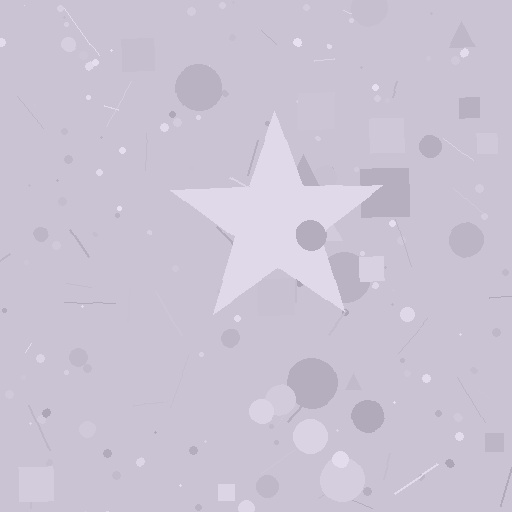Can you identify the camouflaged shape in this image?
The camouflaged shape is a star.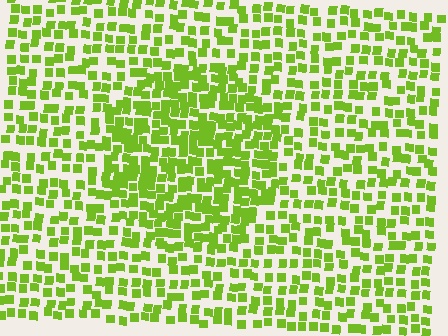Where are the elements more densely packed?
The elements are more densely packed inside the circle boundary.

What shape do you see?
I see a circle.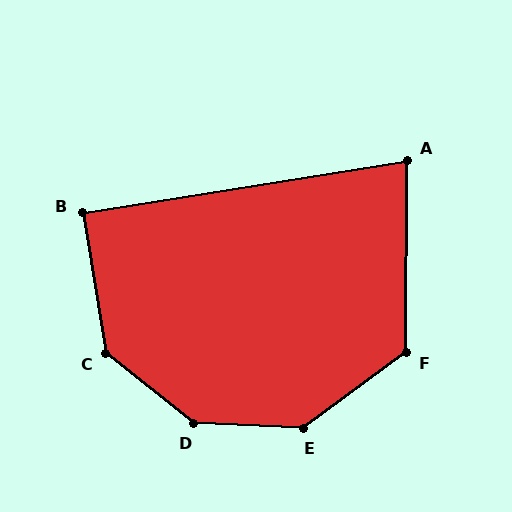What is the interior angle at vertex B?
Approximately 90 degrees (approximately right).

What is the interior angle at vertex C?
Approximately 138 degrees (obtuse).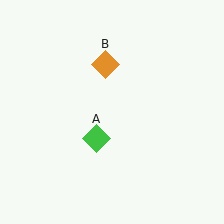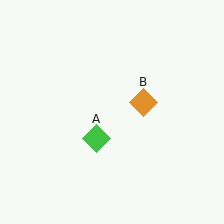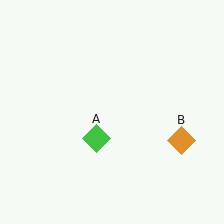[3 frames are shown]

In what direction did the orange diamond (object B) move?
The orange diamond (object B) moved down and to the right.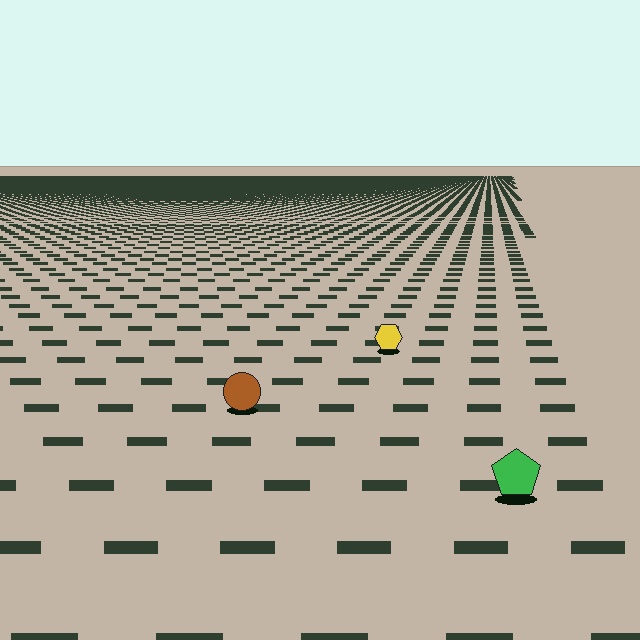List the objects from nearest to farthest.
From nearest to farthest: the green pentagon, the brown circle, the yellow hexagon.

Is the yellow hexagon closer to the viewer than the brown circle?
No. The brown circle is closer — you can tell from the texture gradient: the ground texture is coarser near it.